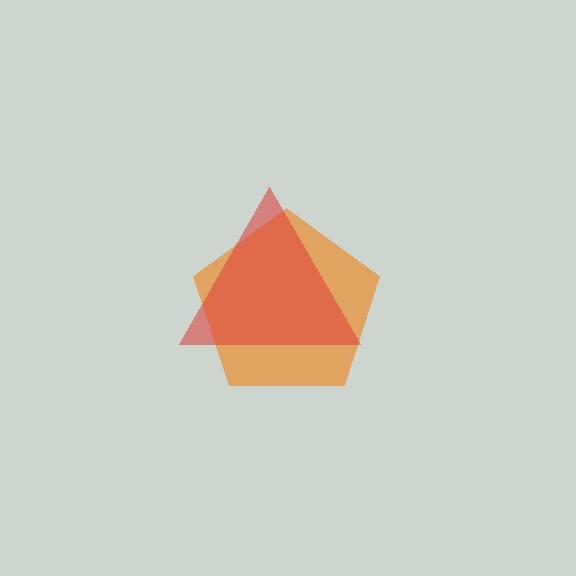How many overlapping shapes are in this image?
There are 2 overlapping shapes in the image.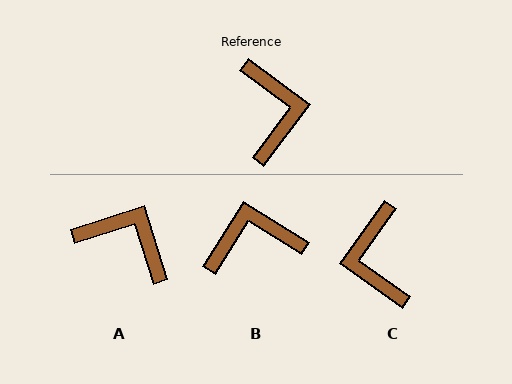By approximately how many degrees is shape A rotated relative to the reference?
Approximately 54 degrees counter-clockwise.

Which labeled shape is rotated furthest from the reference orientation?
C, about 179 degrees away.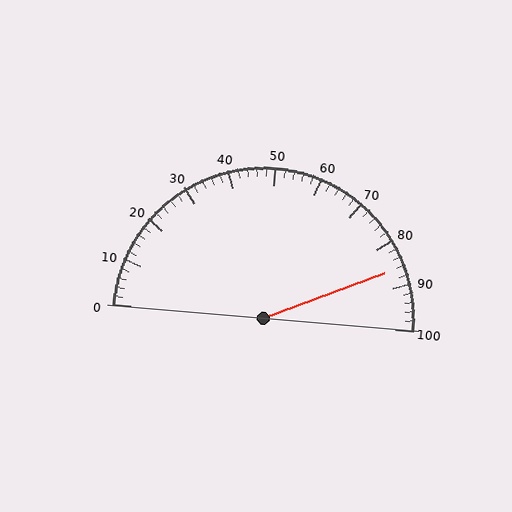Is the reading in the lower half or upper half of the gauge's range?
The reading is in the upper half of the range (0 to 100).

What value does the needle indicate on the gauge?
The needle indicates approximately 86.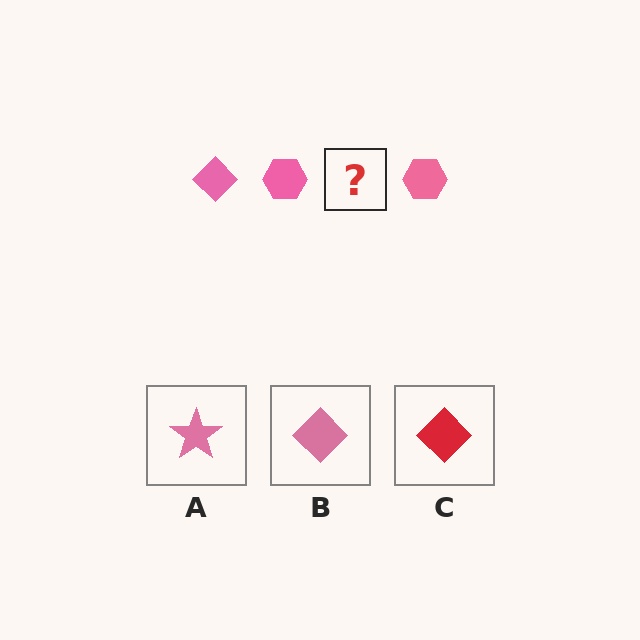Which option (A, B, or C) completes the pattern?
B.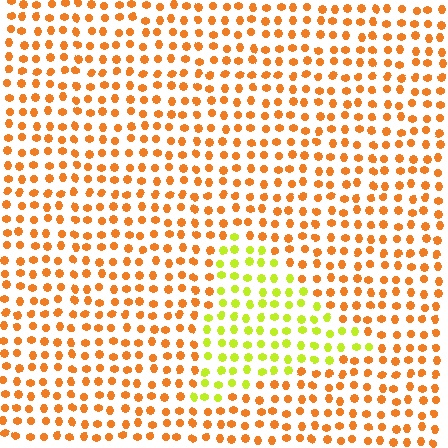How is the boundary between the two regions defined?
The boundary is defined purely by a slight shift in hue (about 49 degrees). Spacing, size, and orientation are identical on both sides.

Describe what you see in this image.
The image is filled with small orange elements in a uniform arrangement. A triangle-shaped region is visible where the elements are tinted to a slightly different hue, forming a subtle color boundary.